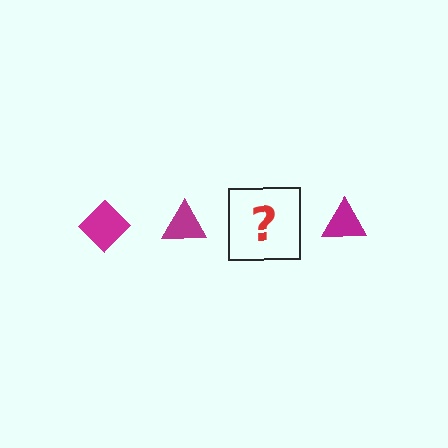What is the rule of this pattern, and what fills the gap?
The rule is that the pattern cycles through diamond, triangle shapes in magenta. The gap should be filled with a magenta diamond.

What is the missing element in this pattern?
The missing element is a magenta diamond.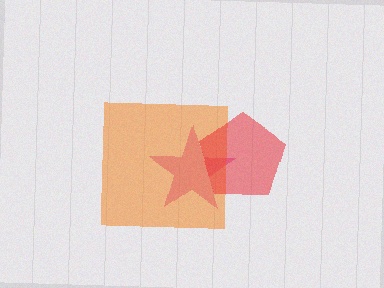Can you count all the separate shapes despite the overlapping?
Yes, there are 3 separate shapes.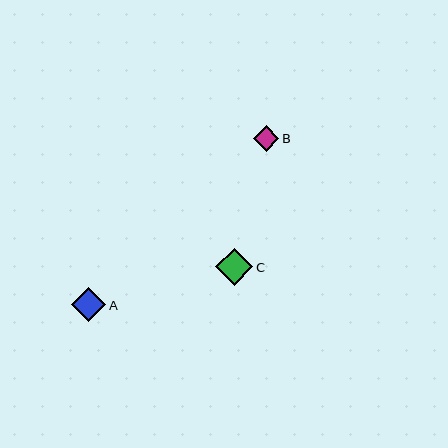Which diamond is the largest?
Diamond C is the largest with a size of approximately 37 pixels.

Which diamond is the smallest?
Diamond B is the smallest with a size of approximately 25 pixels.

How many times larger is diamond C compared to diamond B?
Diamond C is approximately 1.5 times the size of diamond B.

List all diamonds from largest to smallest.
From largest to smallest: C, A, B.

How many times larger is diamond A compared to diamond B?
Diamond A is approximately 1.4 times the size of diamond B.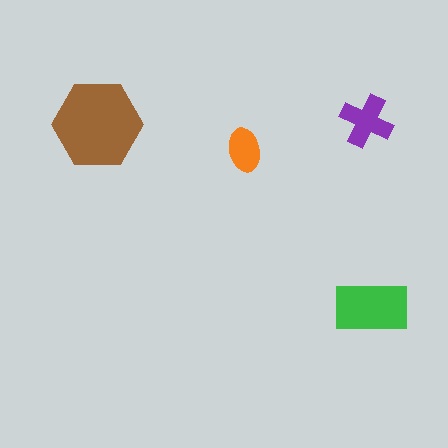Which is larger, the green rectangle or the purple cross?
The green rectangle.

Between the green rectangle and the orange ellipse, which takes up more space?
The green rectangle.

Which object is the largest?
The brown hexagon.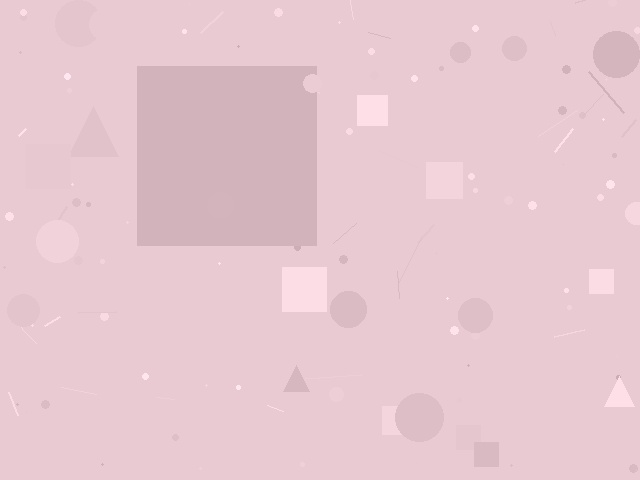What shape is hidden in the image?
A square is hidden in the image.